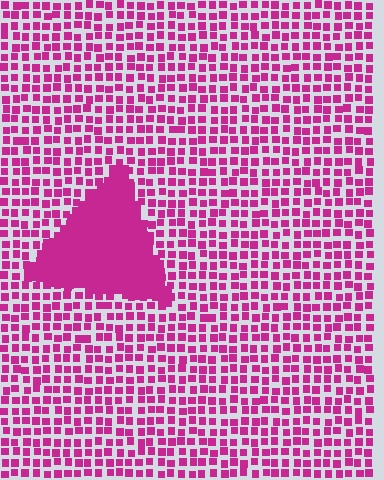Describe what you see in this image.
The image contains small magenta elements arranged at two different densities. A triangle-shaped region is visible where the elements are more densely packed than the surrounding area.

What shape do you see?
I see a triangle.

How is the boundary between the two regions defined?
The boundary is defined by a change in element density (approximately 2.9x ratio). All elements are the same color, size, and shape.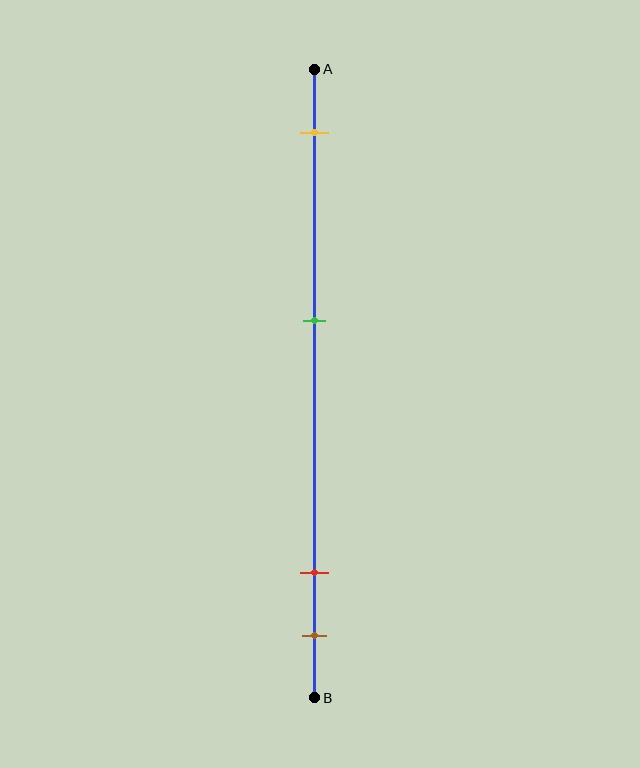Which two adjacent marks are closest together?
The red and brown marks are the closest adjacent pair.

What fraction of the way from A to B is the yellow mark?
The yellow mark is approximately 10% (0.1) of the way from A to B.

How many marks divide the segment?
There are 4 marks dividing the segment.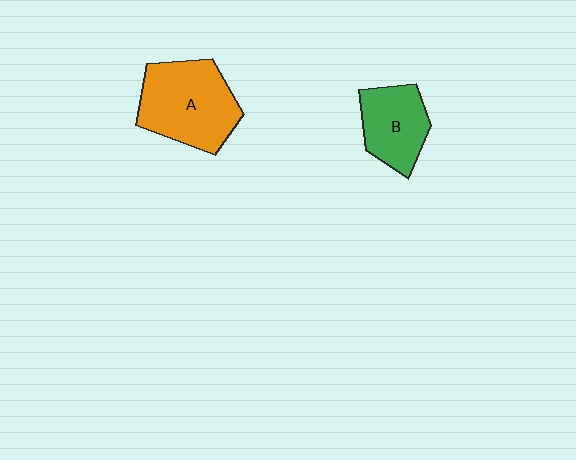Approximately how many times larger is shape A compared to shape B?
Approximately 1.5 times.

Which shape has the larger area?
Shape A (orange).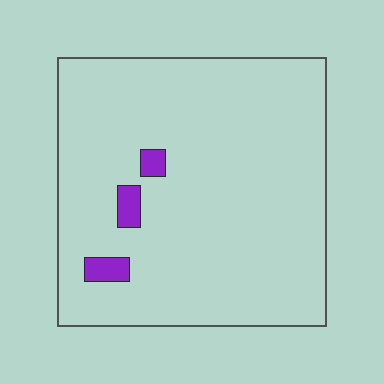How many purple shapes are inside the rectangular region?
3.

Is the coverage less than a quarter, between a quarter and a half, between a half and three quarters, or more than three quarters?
Less than a quarter.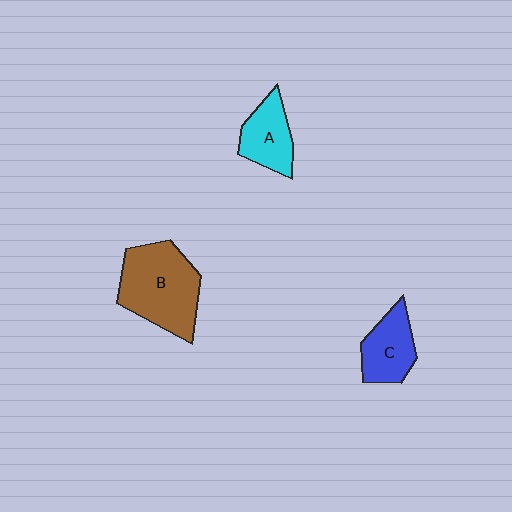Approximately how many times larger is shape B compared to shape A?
Approximately 1.8 times.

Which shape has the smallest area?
Shape A (cyan).